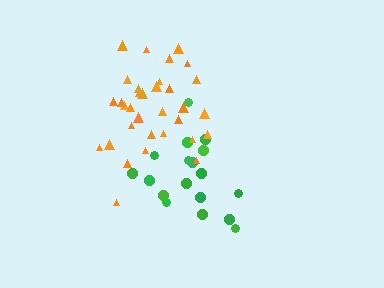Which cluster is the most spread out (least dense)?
Green.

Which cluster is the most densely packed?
Orange.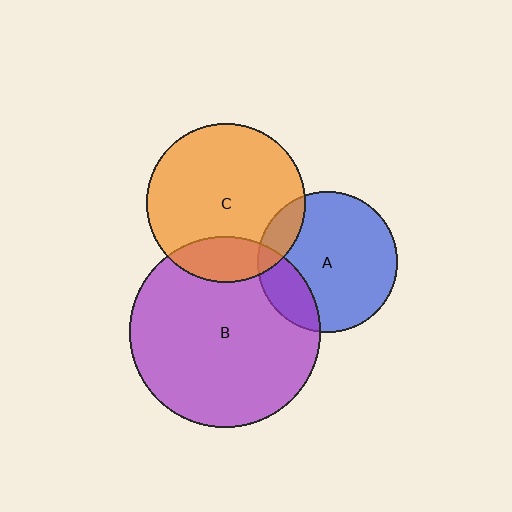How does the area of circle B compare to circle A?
Approximately 1.9 times.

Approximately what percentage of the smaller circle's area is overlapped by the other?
Approximately 20%.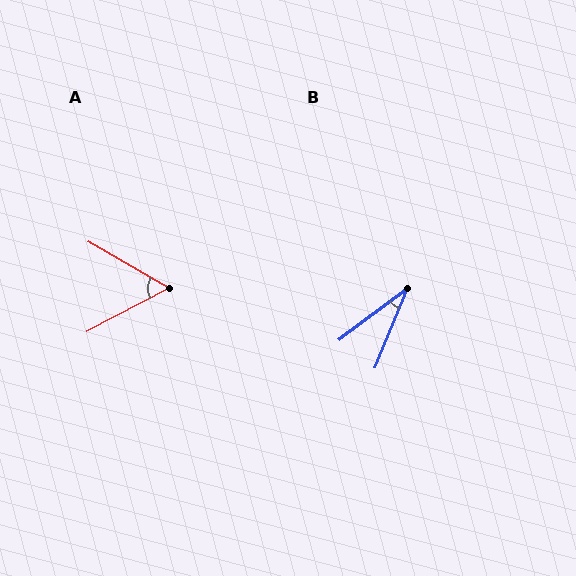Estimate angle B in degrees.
Approximately 31 degrees.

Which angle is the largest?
A, at approximately 58 degrees.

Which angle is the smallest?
B, at approximately 31 degrees.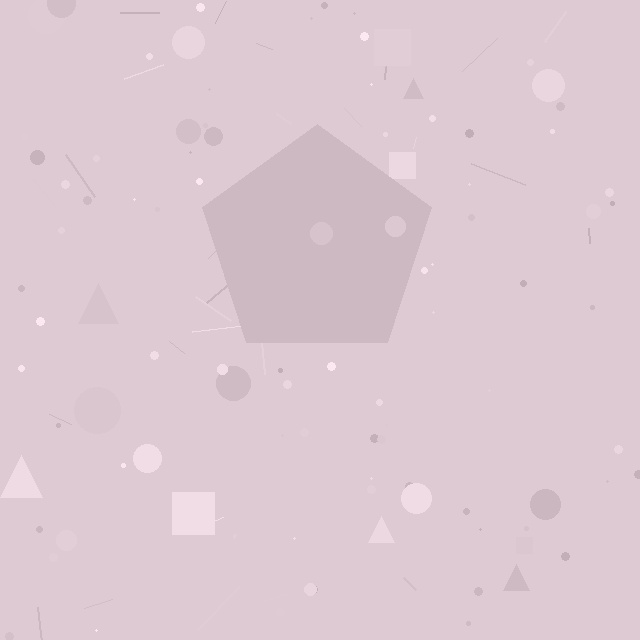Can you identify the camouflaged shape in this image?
The camouflaged shape is a pentagon.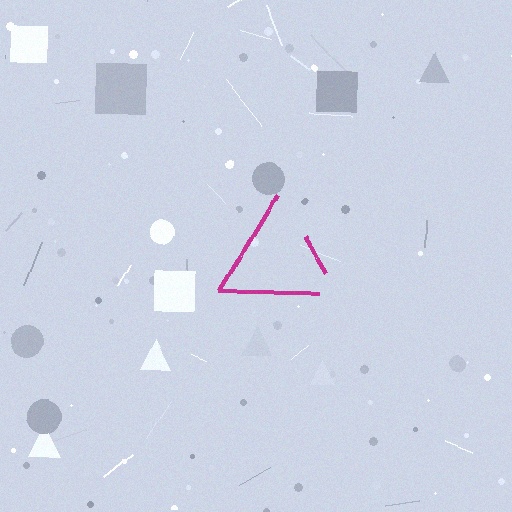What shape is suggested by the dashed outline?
The dashed outline suggests a triangle.